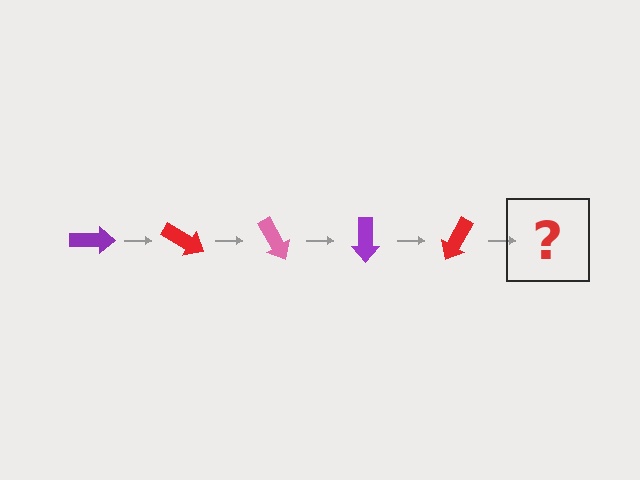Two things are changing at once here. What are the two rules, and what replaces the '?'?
The two rules are that it rotates 30 degrees each step and the color cycles through purple, red, and pink. The '?' should be a pink arrow, rotated 150 degrees from the start.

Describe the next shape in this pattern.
It should be a pink arrow, rotated 150 degrees from the start.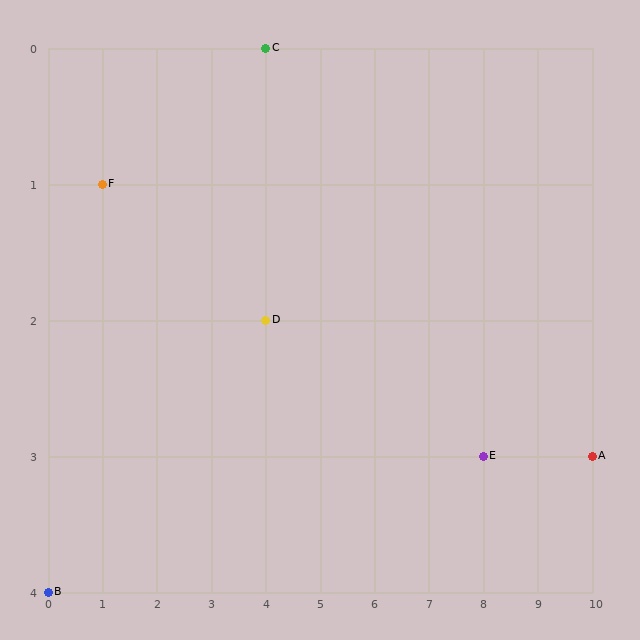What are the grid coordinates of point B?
Point B is at grid coordinates (0, 4).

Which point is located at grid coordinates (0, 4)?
Point B is at (0, 4).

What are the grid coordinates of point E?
Point E is at grid coordinates (8, 3).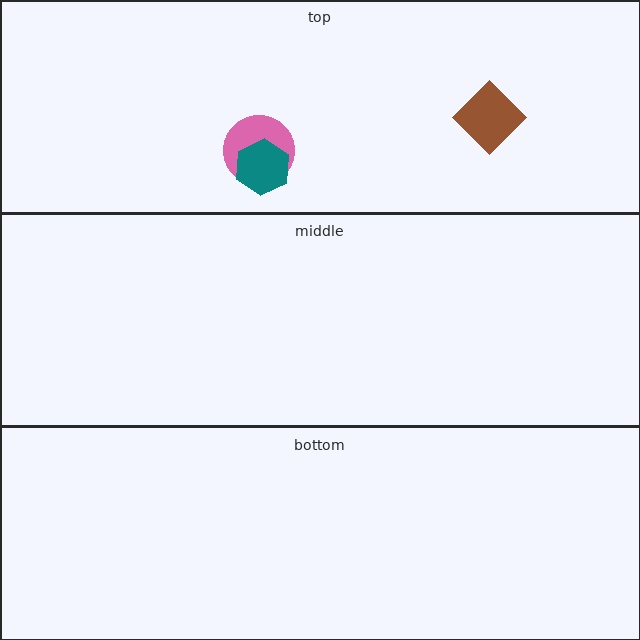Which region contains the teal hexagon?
The top region.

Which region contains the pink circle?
The top region.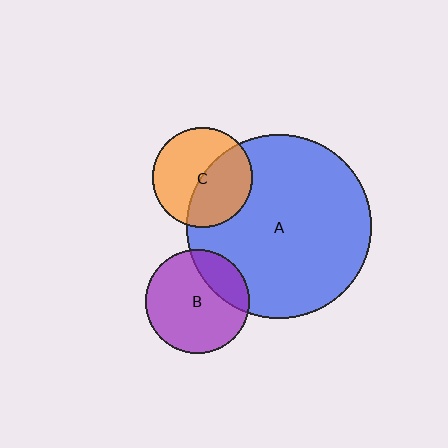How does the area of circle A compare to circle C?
Approximately 3.4 times.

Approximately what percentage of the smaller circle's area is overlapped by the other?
Approximately 45%.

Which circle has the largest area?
Circle A (blue).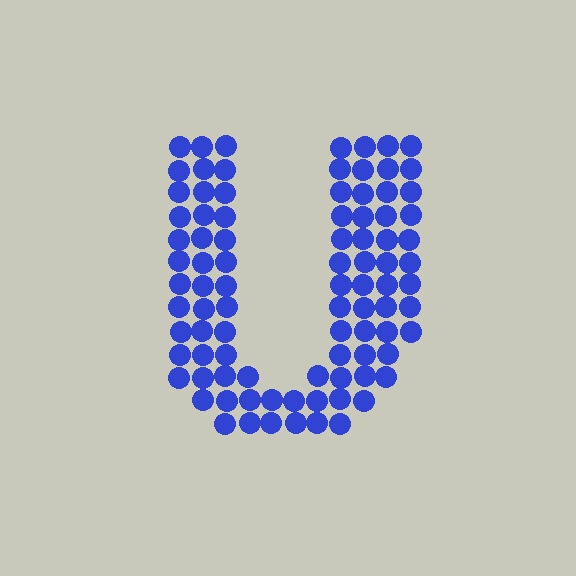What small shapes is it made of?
It is made of small circles.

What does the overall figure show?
The overall figure shows the letter U.